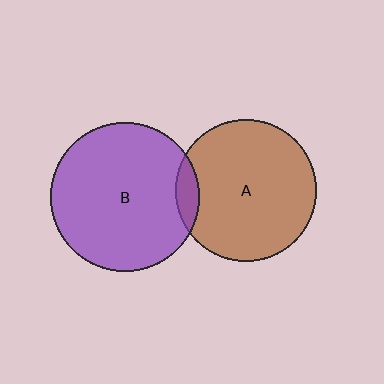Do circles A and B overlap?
Yes.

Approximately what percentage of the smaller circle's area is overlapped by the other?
Approximately 10%.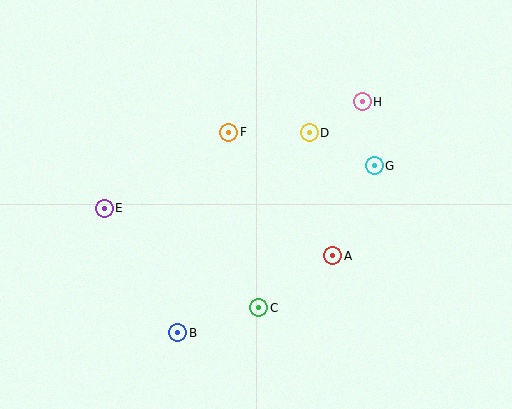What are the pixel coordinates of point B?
Point B is at (178, 333).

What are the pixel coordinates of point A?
Point A is at (333, 256).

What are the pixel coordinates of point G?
Point G is at (374, 166).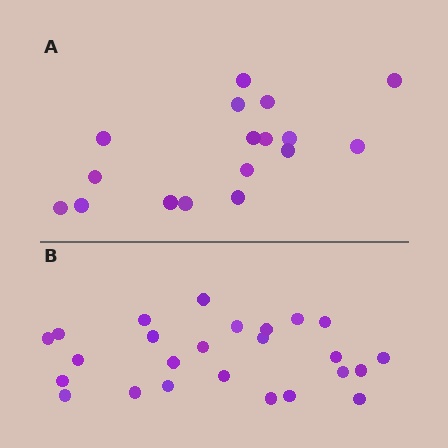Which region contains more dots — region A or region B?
Region B (the bottom region) has more dots.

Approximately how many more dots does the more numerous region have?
Region B has roughly 8 or so more dots than region A.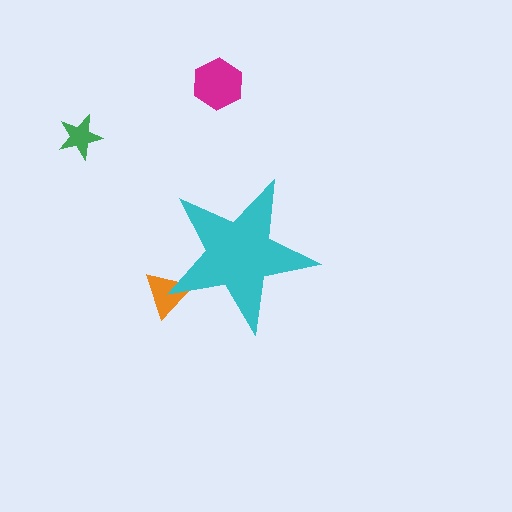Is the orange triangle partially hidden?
Yes, the orange triangle is partially hidden behind the cyan star.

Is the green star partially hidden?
No, the green star is fully visible.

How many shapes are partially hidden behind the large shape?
1 shape is partially hidden.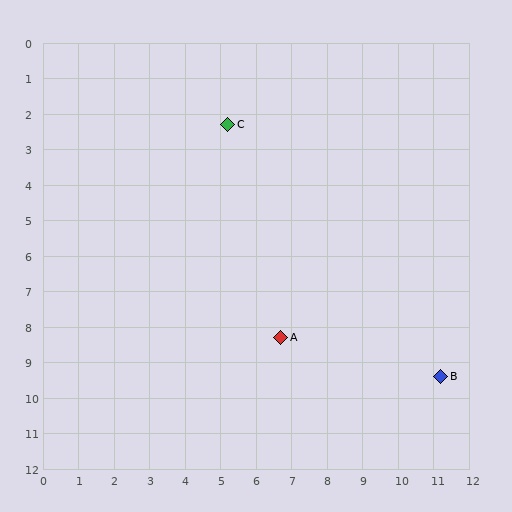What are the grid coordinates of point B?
Point B is at approximately (11.2, 9.4).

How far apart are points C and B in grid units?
Points C and B are about 9.3 grid units apart.